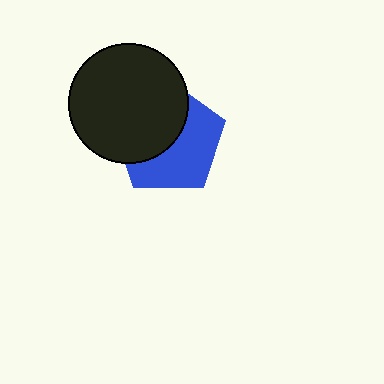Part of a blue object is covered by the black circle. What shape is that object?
It is a pentagon.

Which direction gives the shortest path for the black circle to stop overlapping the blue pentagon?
Moving toward the upper-left gives the shortest separation.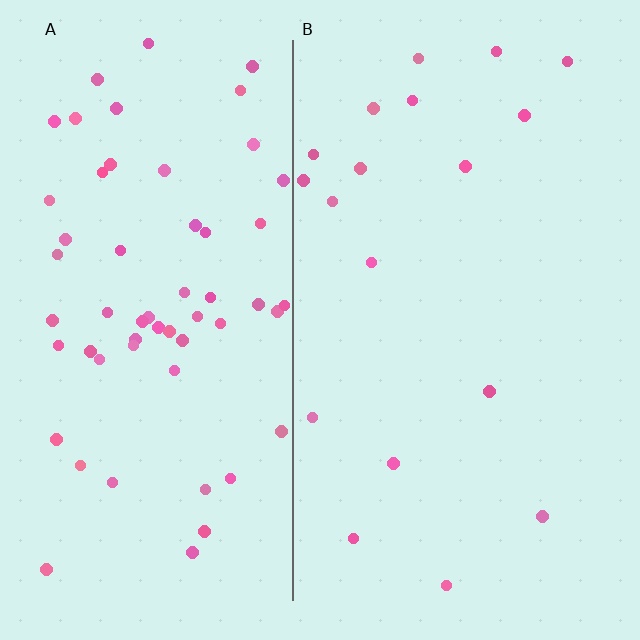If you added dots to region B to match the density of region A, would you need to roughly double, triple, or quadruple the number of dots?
Approximately triple.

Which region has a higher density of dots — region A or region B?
A (the left).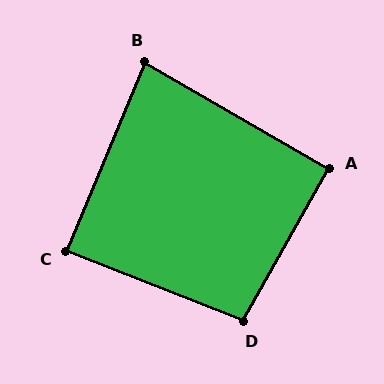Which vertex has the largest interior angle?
D, at approximately 98 degrees.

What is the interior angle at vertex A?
Approximately 91 degrees (approximately right).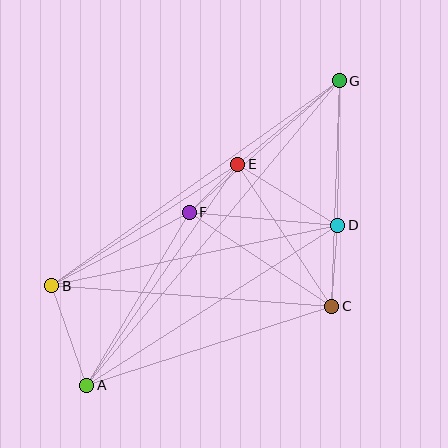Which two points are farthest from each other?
Points A and G are farthest from each other.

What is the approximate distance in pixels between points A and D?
The distance between A and D is approximately 298 pixels.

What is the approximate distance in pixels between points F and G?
The distance between F and G is approximately 200 pixels.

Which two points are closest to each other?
Points E and F are closest to each other.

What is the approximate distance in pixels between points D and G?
The distance between D and G is approximately 145 pixels.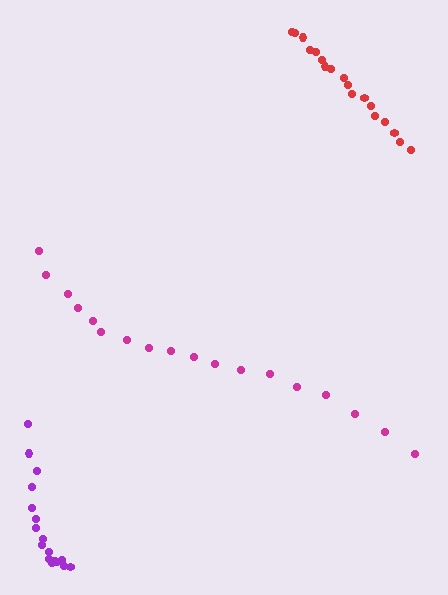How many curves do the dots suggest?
There are 3 distinct paths.